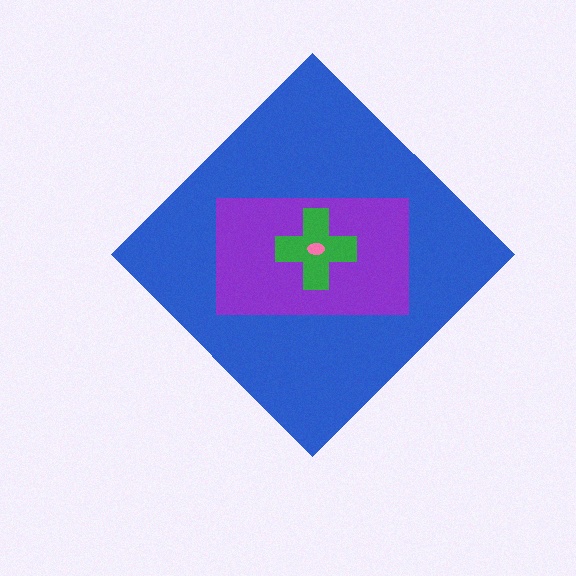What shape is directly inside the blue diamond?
The purple rectangle.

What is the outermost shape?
The blue diamond.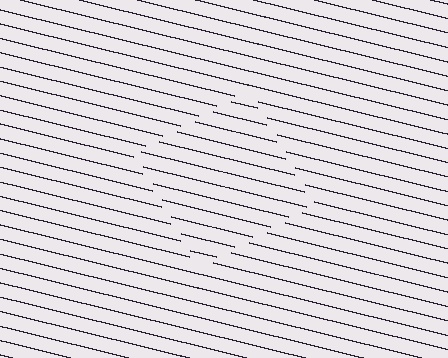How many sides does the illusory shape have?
4 sides — the line-ends trace a square.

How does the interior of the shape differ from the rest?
The interior of the shape contains the same grating, shifted by half a period — the contour is defined by the phase discontinuity where line-ends from the inner and outer gratings abut.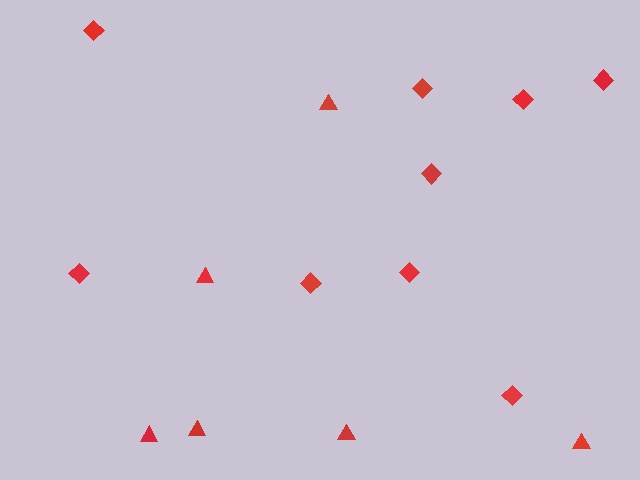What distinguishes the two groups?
There are 2 groups: one group of diamonds (9) and one group of triangles (6).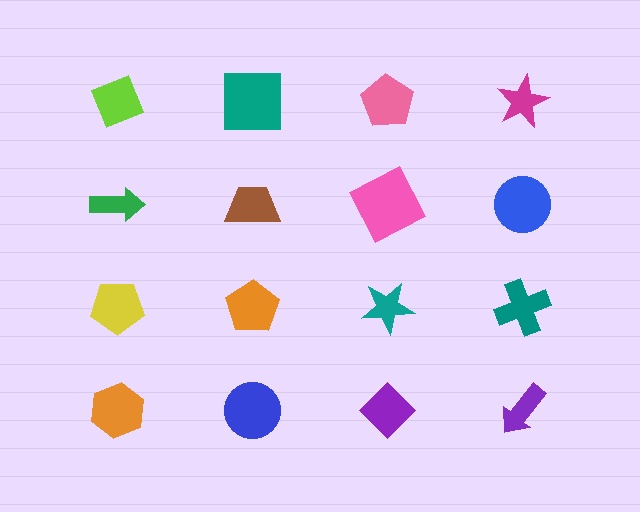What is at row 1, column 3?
A pink pentagon.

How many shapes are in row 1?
4 shapes.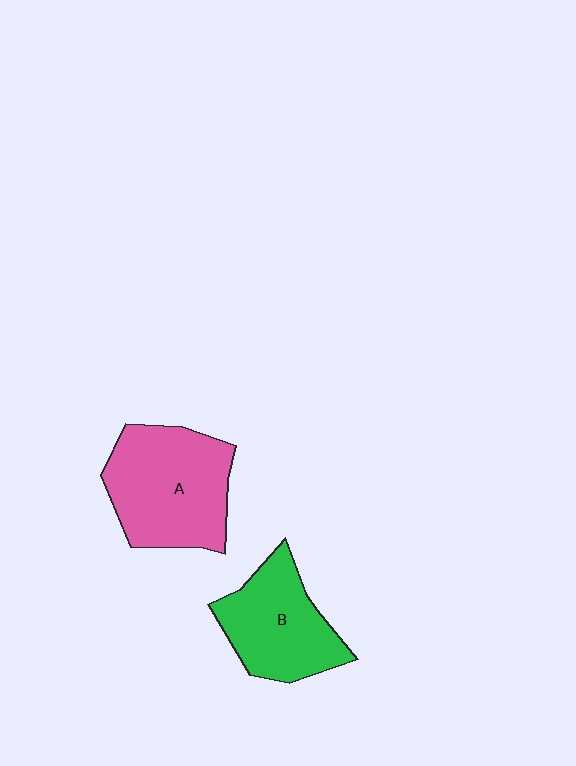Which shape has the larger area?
Shape A (pink).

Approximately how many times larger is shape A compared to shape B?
Approximately 1.3 times.